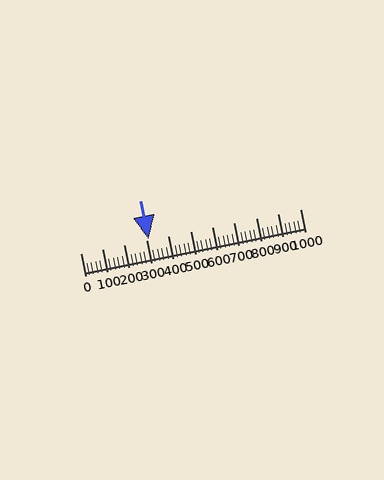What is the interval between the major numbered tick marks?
The major tick marks are spaced 100 units apart.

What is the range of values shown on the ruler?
The ruler shows values from 0 to 1000.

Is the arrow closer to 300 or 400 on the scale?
The arrow is closer to 300.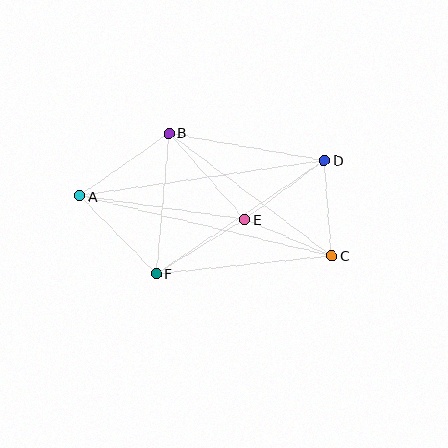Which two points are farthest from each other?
Points A and C are farthest from each other.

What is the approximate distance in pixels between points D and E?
The distance between D and E is approximately 99 pixels.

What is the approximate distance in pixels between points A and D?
The distance between A and D is approximately 247 pixels.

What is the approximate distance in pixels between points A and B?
The distance between A and B is approximately 109 pixels.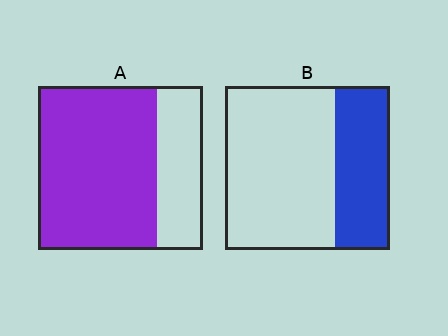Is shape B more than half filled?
No.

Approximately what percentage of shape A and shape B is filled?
A is approximately 70% and B is approximately 35%.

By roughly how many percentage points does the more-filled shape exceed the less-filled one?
By roughly 40 percentage points (A over B).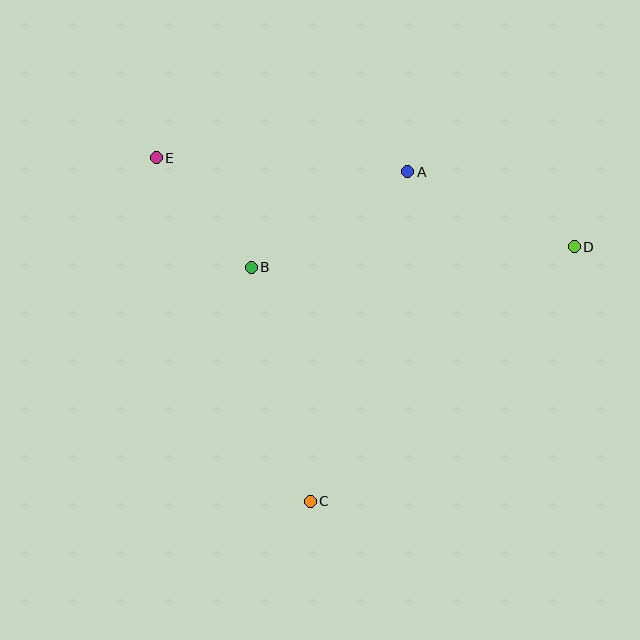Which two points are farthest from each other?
Points D and E are farthest from each other.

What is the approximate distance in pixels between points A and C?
The distance between A and C is approximately 344 pixels.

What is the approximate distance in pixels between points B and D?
The distance between B and D is approximately 323 pixels.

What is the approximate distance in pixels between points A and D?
The distance between A and D is approximately 182 pixels.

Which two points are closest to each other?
Points B and E are closest to each other.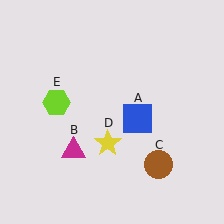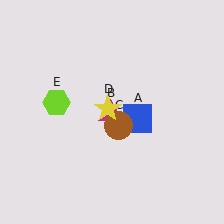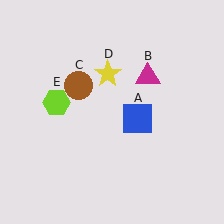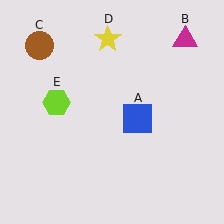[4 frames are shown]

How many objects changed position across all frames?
3 objects changed position: magenta triangle (object B), brown circle (object C), yellow star (object D).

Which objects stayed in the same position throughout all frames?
Blue square (object A) and lime hexagon (object E) remained stationary.